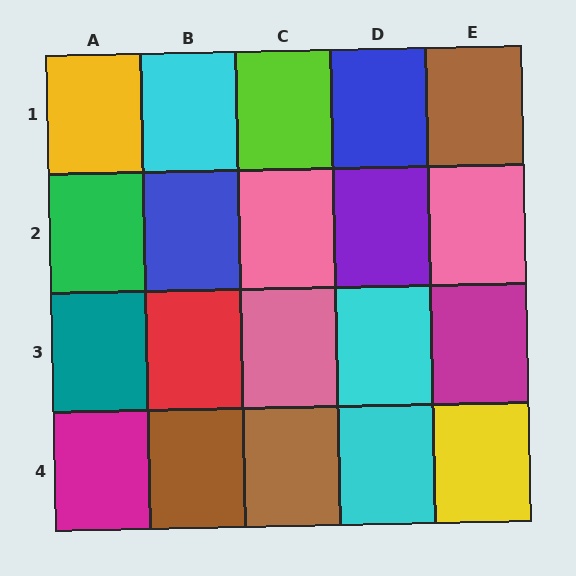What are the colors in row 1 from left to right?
Yellow, cyan, lime, blue, brown.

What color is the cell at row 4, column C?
Brown.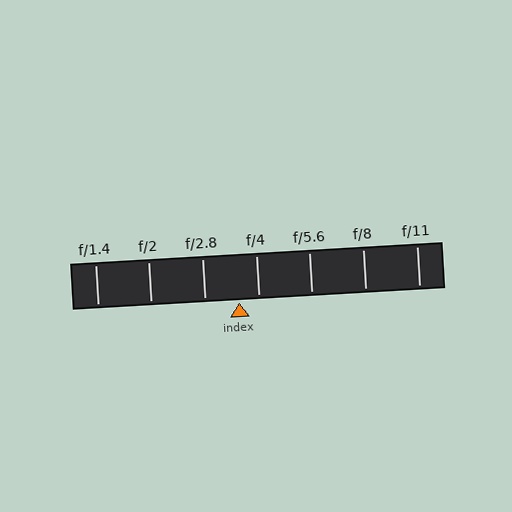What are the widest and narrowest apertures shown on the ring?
The widest aperture shown is f/1.4 and the narrowest is f/11.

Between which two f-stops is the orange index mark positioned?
The index mark is between f/2.8 and f/4.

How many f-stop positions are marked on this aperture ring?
There are 7 f-stop positions marked.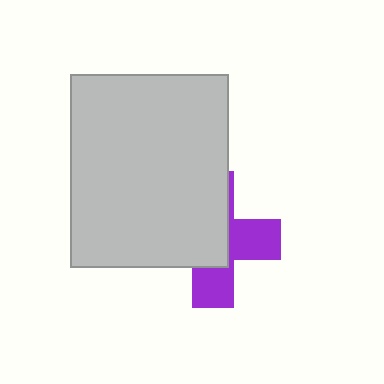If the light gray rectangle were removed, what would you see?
You would see the complete purple cross.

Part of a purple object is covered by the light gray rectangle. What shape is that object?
It is a cross.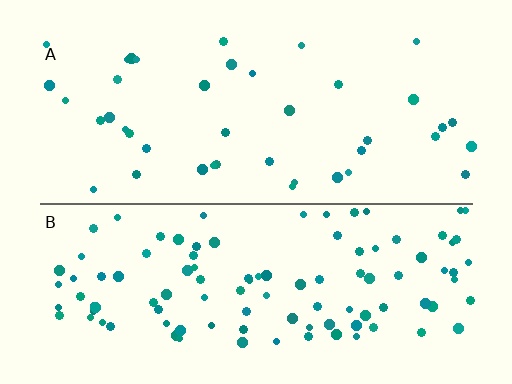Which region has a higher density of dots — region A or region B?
B (the bottom).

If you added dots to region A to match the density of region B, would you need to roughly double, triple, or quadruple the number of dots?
Approximately triple.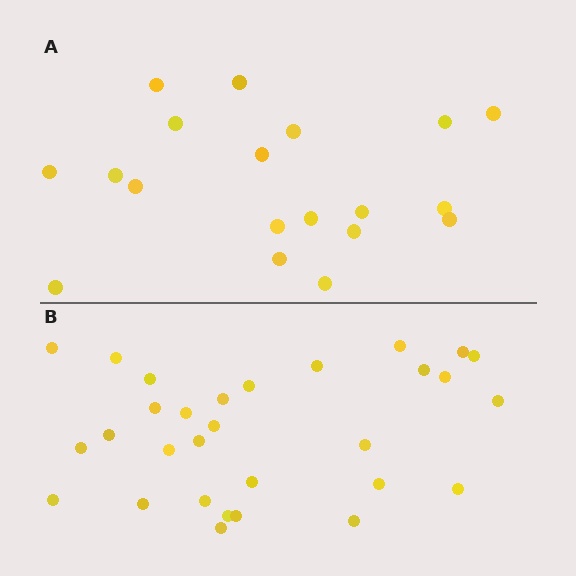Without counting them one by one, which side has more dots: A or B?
Region B (the bottom region) has more dots.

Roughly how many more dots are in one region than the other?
Region B has roughly 12 or so more dots than region A.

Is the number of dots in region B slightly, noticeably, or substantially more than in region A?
Region B has substantially more. The ratio is roughly 1.6 to 1.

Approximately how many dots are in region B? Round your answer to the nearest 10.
About 30 dots.